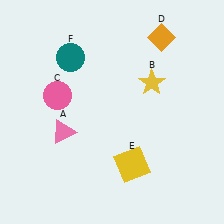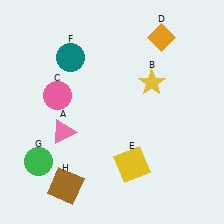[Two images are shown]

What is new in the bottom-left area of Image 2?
A brown square (H) was added in the bottom-left area of Image 2.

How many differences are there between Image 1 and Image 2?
There are 2 differences between the two images.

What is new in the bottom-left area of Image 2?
A green circle (G) was added in the bottom-left area of Image 2.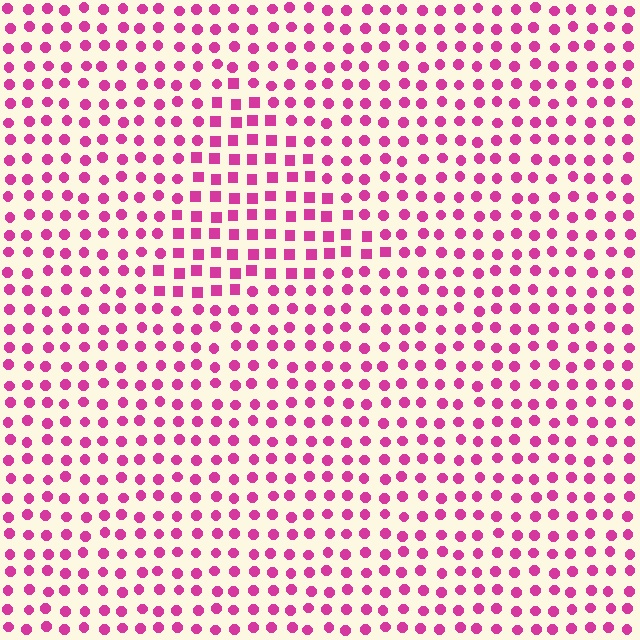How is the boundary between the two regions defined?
The boundary is defined by a change in element shape: squares inside vs. circles outside. All elements share the same color and spacing.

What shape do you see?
I see a triangle.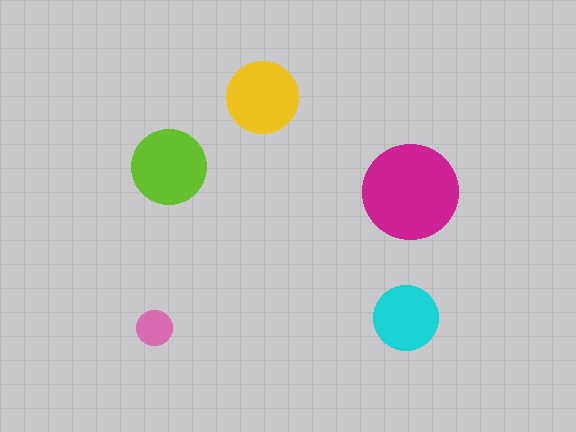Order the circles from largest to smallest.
the magenta one, the lime one, the yellow one, the cyan one, the pink one.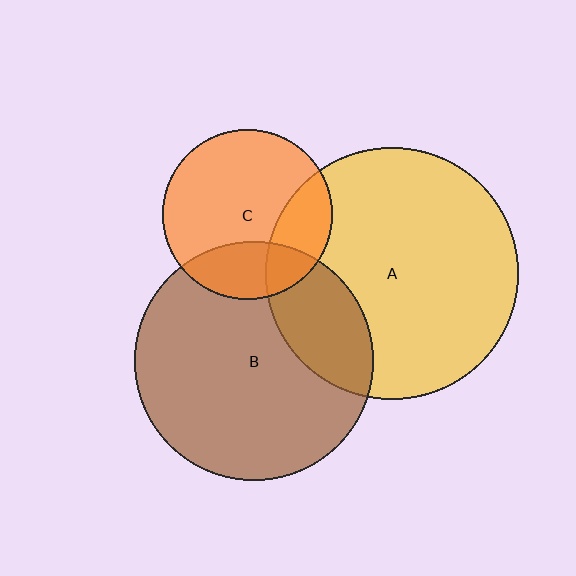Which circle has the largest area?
Circle A (yellow).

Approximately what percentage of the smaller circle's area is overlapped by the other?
Approximately 25%.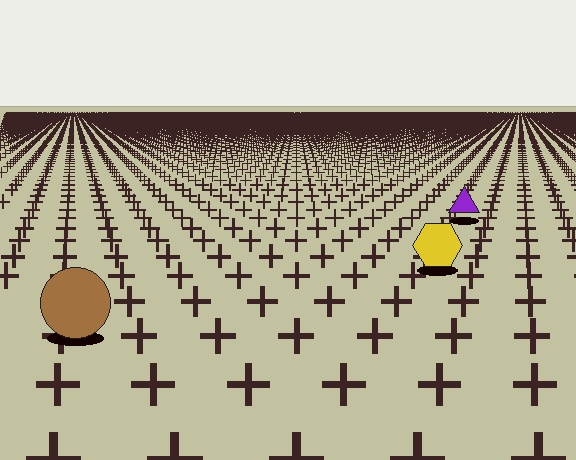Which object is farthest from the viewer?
The purple triangle is farthest from the viewer. It appears smaller and the ground texture around it is denser.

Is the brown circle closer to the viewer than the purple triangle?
Yes. The brown circle is closer — you can tell from the texture gradient: the ground texture is coarser near it.